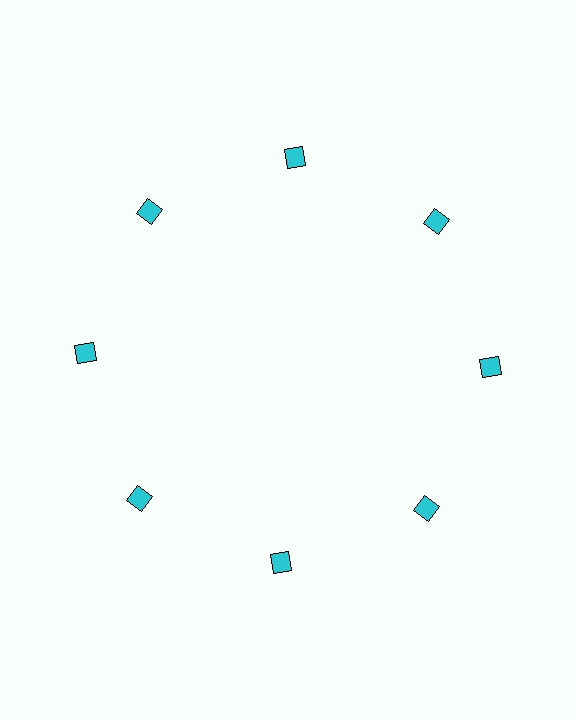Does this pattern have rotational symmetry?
Yes, this pattern has 8-fold rotational symmetry. It looks the same after rotating 45 degrees around the center.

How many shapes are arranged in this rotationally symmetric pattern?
There are 8 shapes, arranged in 8 groups of 1.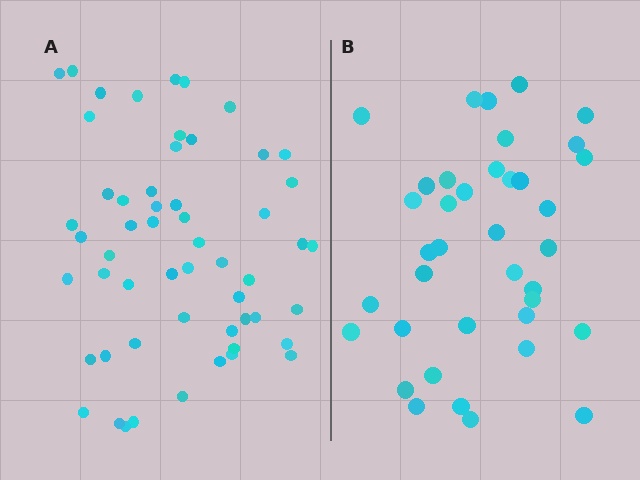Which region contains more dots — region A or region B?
Region A (the left region) has more dots.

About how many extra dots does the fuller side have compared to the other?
Region A has approximately 15 more dots than region B.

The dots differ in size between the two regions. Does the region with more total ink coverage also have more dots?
No. Region B has more total ink coverage because its dots are larger, but region A actually contains more individual dots. Total area can be misleading — the number of items is what matters here.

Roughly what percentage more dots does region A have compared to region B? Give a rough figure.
About 45% more.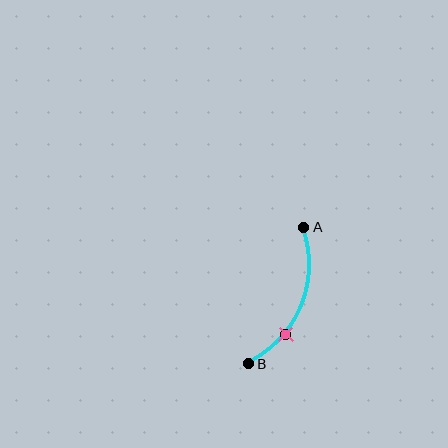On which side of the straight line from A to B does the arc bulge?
The arc bulges to the right of the straight line connecting A and B.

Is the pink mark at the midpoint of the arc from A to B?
No. The pink mark lies on the arc but is closer to endpoint B. The arc midpoint would be at the point on the curve equidistant along the arc from both A and B.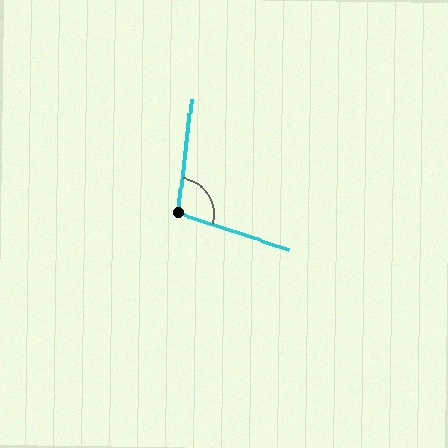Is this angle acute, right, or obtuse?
It is obtuse.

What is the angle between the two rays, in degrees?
Approximately 102 degrees.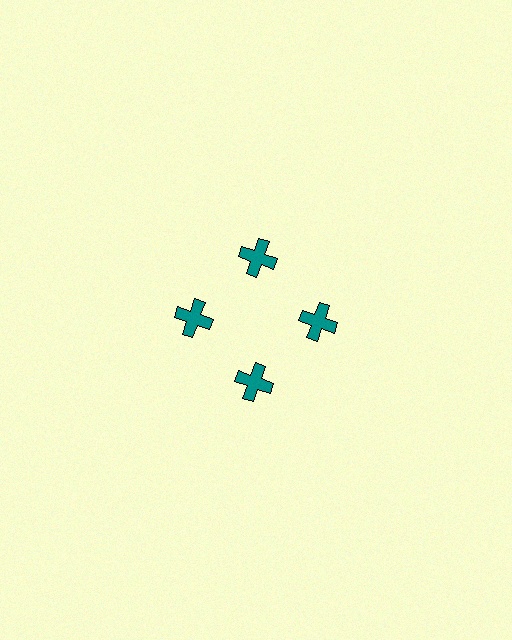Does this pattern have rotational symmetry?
Yes, this pattern has 4-fold rotational symmetry. It looks the same after rotating 90 degrees around the center.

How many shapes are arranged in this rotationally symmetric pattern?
There are 4 shapes, arranged in 4 groups of 1.